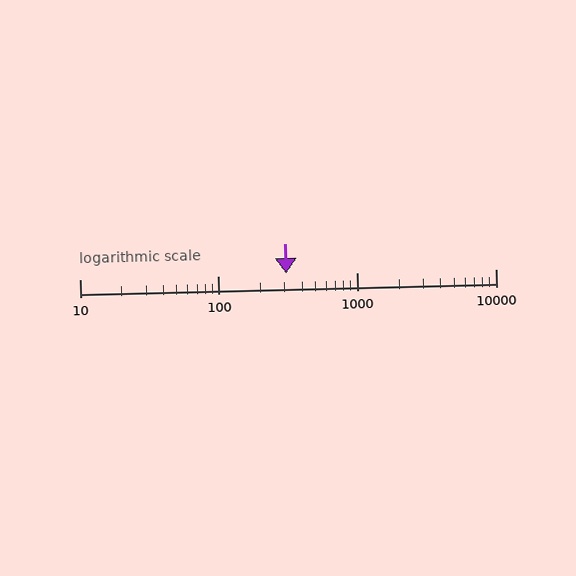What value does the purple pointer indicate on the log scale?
The pointer indicates approximately 310.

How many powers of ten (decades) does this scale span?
The scale spans 3 decades, from 10 to 10000.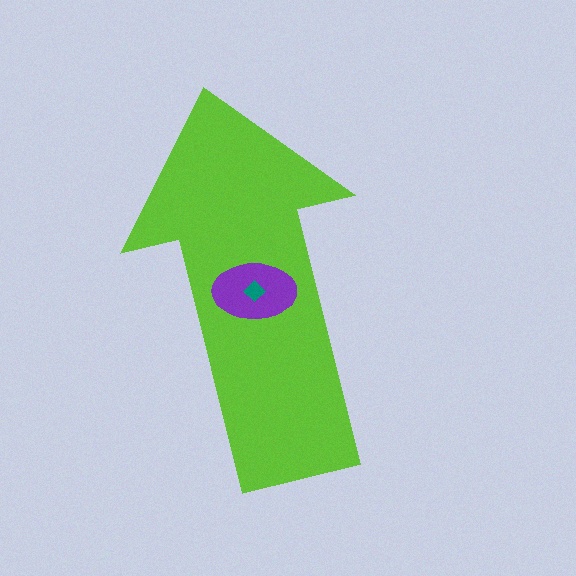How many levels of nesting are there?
3.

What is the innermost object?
The teal diamond.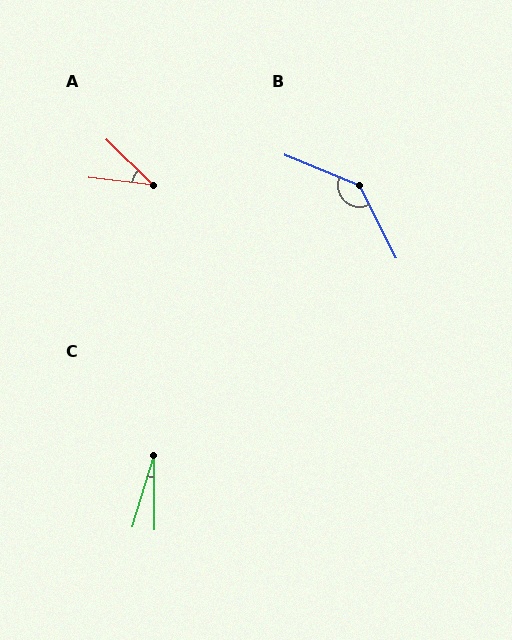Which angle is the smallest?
C, at approximately 17 degrees.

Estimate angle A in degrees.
Approximately 38 degrees.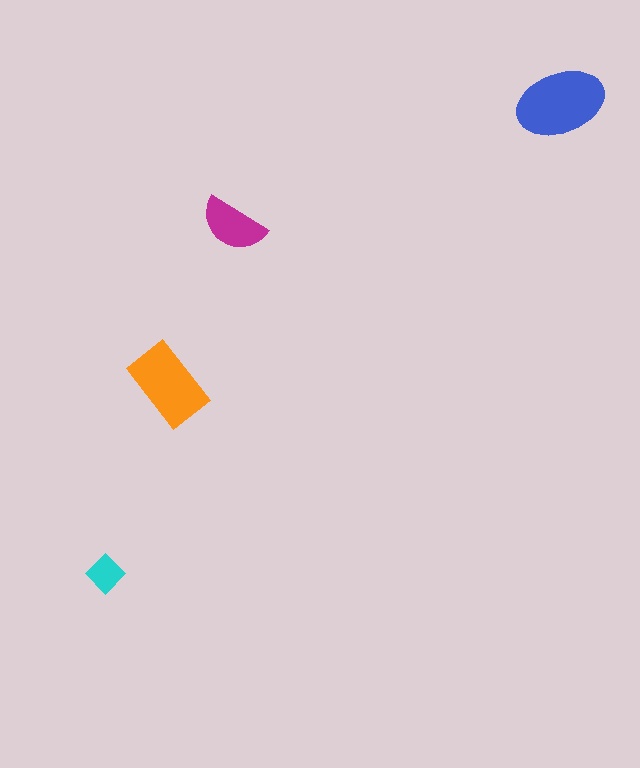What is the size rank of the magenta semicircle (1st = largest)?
3rd.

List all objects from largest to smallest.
The blue ellipse, the orange rectangle, the magenta semicircle, the cyan diamond.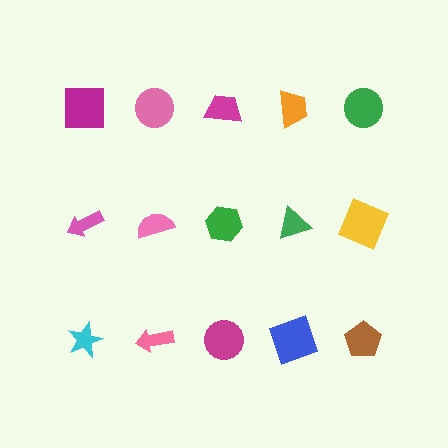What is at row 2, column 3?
A green hexagon.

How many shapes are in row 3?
5 shapes.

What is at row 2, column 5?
A yellow square.